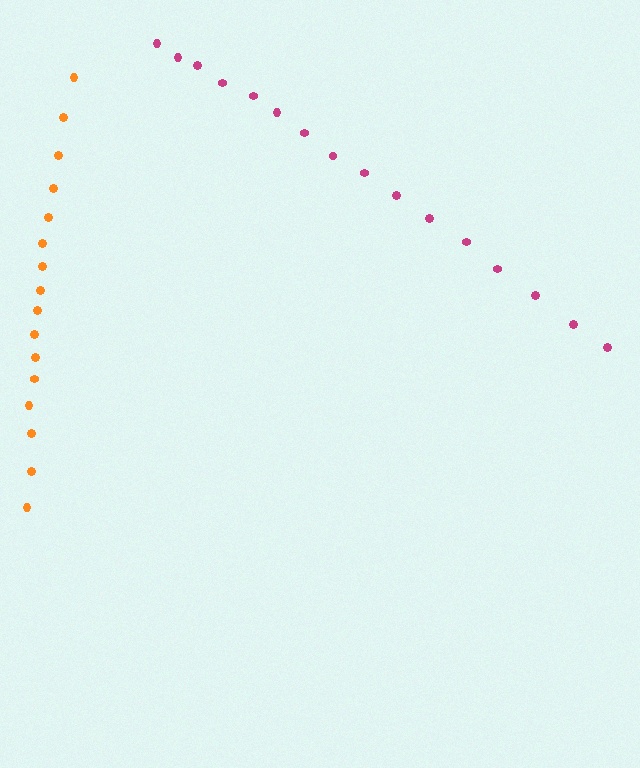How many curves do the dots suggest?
There are 2 distinct paths.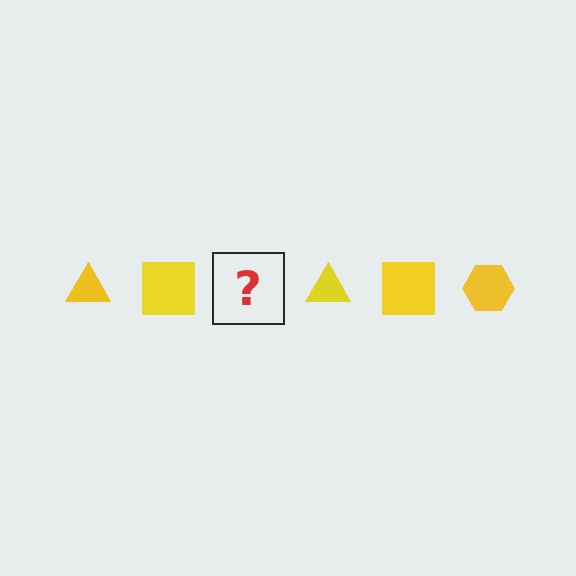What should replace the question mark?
The question mark should be replaced with a yellow hexagon.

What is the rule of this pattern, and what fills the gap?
The rule is that the pattern cycles through triangle, square, hexagon shapes in yellow. The gap should be filled with a yellow hexagon.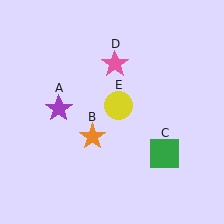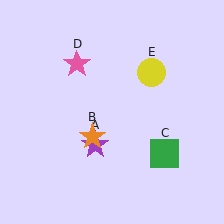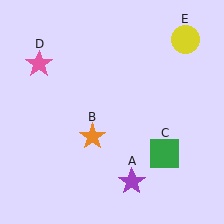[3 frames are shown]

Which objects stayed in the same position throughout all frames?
Orange star (object B) and green square (object C) remained stationary.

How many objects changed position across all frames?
3 objects changed position: purple star (object A), pink star (object D), yellow circle (object E).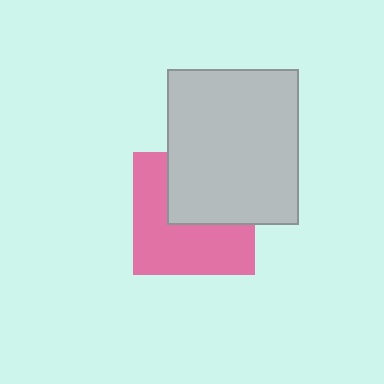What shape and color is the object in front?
The object in front is a light gray rectangle.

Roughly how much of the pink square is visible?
About half of it is visible (roughly 57%).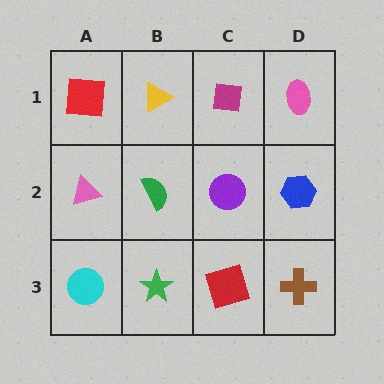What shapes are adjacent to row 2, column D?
A pink ellipse (row 1, column D), a brown cross (row 3, column D), a purple circle (row 2, column C).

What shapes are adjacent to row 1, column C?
A purple circle (row 2, column C), a yellow triangle (row 1, column B), a pink ellipse (row 1, column D).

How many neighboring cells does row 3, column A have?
2.